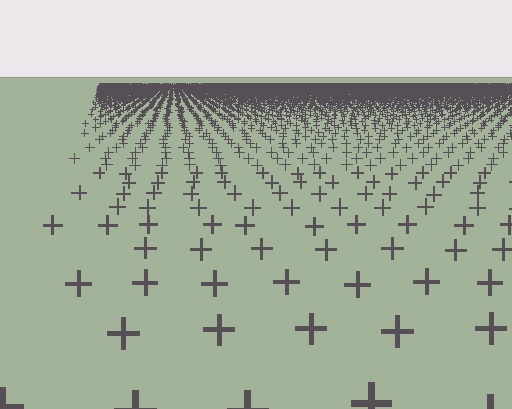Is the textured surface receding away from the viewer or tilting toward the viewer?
The surface is receding away from the viewer. Texture elements get smaller and denser toward the top.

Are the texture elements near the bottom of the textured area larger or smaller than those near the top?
Larger. Near the bottom, elements are closer to the viewer and appear at a bigger on-screen size.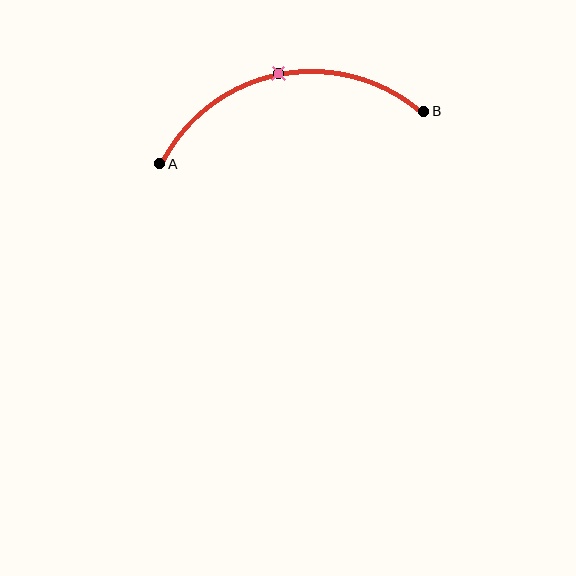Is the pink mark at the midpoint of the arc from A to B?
Yes. The pink mark lies on the arc at equal arc-length from both A and B — it is the arc midpoint.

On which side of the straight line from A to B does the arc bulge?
The arc bulges above the straight line connecting A and B.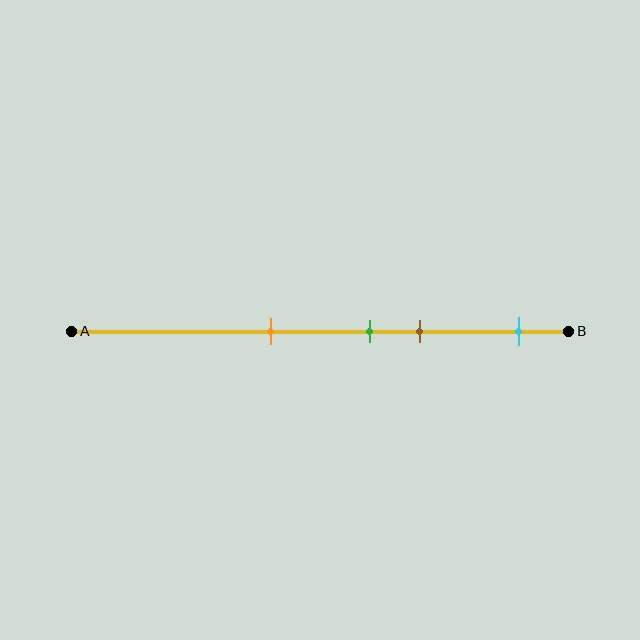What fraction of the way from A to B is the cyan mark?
The cyan mark is approximately 90% (0.9) of the way from A to B.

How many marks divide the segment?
There are 4 marks dividing the segment.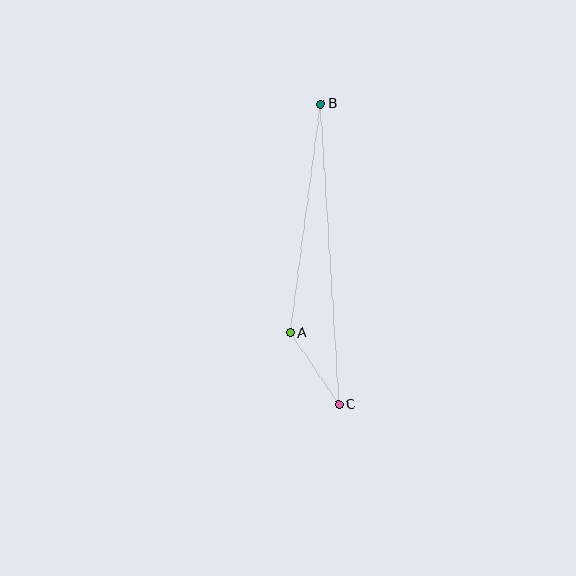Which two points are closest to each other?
Points A and C are closest to each other.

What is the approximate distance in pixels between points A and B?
The distance between A and B is approximately 231 pixels.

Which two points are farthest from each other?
Points B and C are farthest from each other.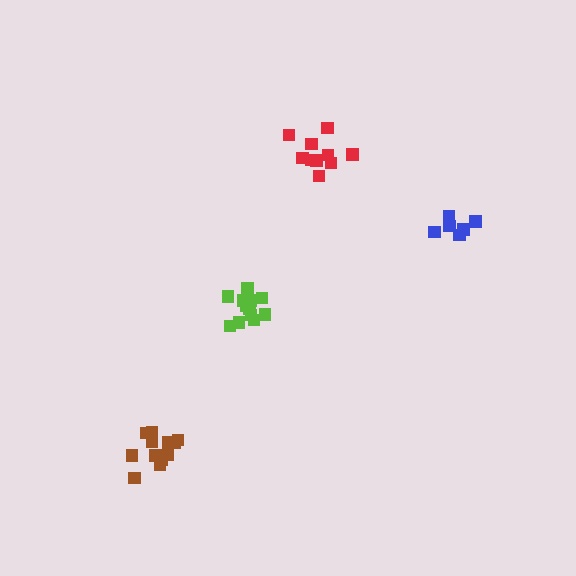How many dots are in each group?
Group 1: 12 dots, Group 2: 6 dots, Group 3: 10 dots, Group 4: 12 dots (40 total).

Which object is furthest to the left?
The brown cluster is leftmost.